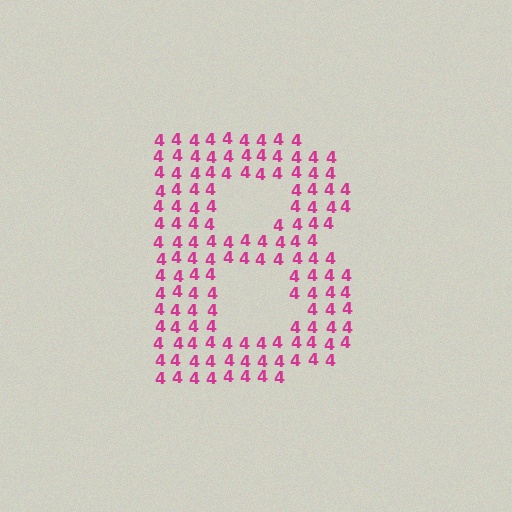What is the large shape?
The large shape is the letter B.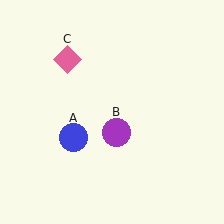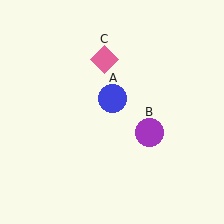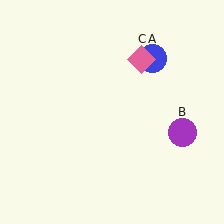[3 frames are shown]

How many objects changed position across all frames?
3 objects changed position: blue circle (object A), purple circle (object B), pink diamond (object C).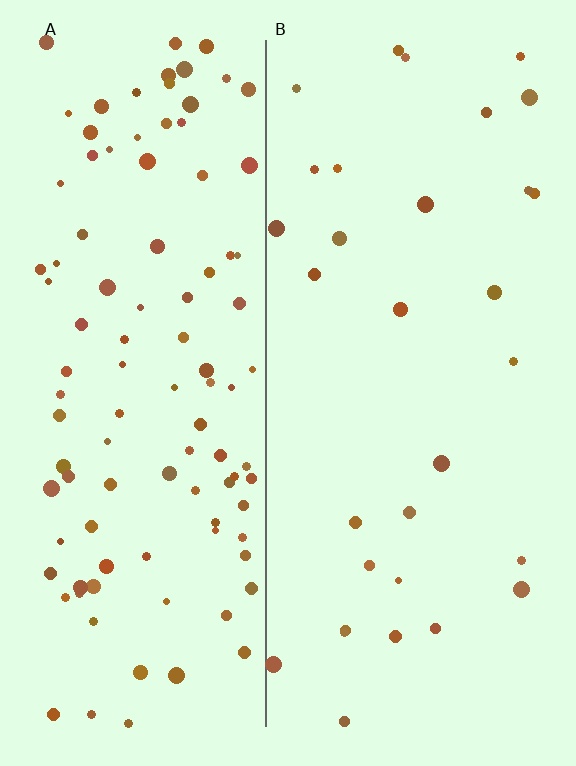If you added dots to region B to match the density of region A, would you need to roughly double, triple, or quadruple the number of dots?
Approximately triple.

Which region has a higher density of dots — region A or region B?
A (the left).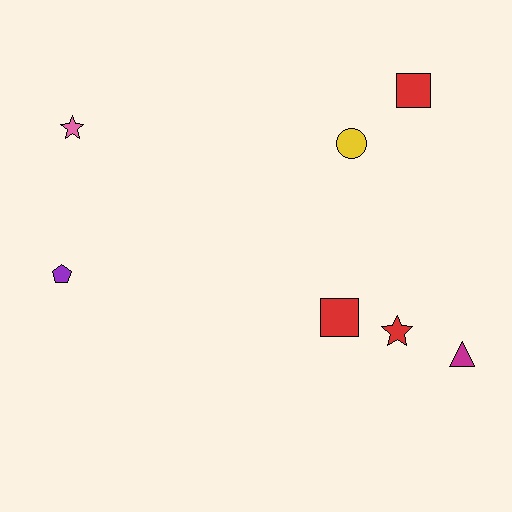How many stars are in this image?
There are 2 stars.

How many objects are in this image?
There are 7 objects.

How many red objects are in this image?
There are 3 red objects.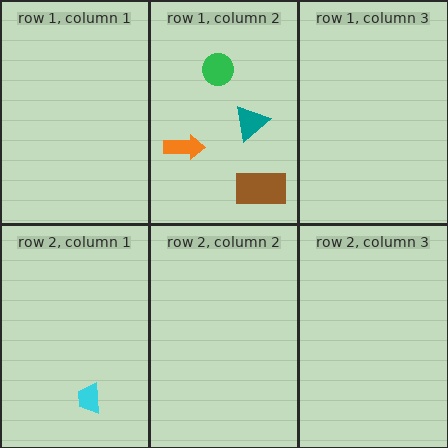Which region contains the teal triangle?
The row 1, column 2 region.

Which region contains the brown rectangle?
The row 1, column 2 region.